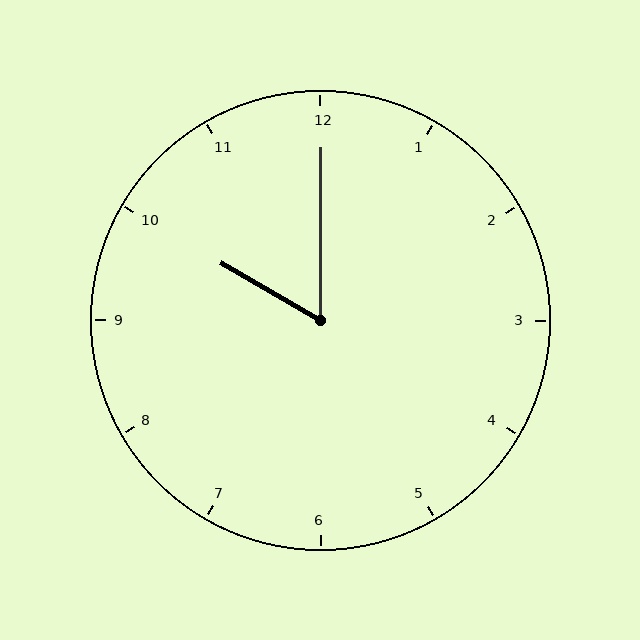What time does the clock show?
10:00.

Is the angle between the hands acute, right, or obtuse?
It is acute.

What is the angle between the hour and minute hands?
Approximately 60 degrees.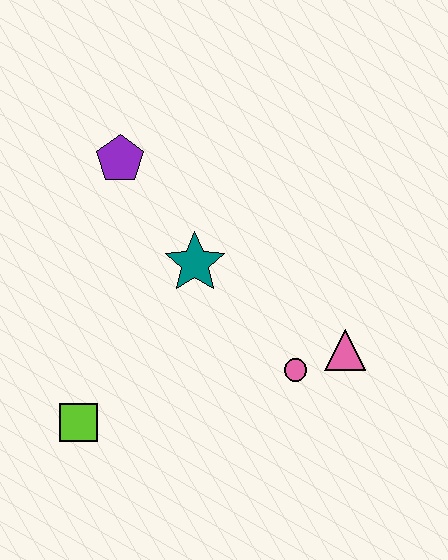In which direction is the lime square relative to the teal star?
The lime square is below the teal star.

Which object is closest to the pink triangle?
The pink circle is closest to the pink triangle.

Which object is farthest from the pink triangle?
The purple pentagon is farthest from the pink triangle.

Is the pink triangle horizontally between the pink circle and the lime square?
No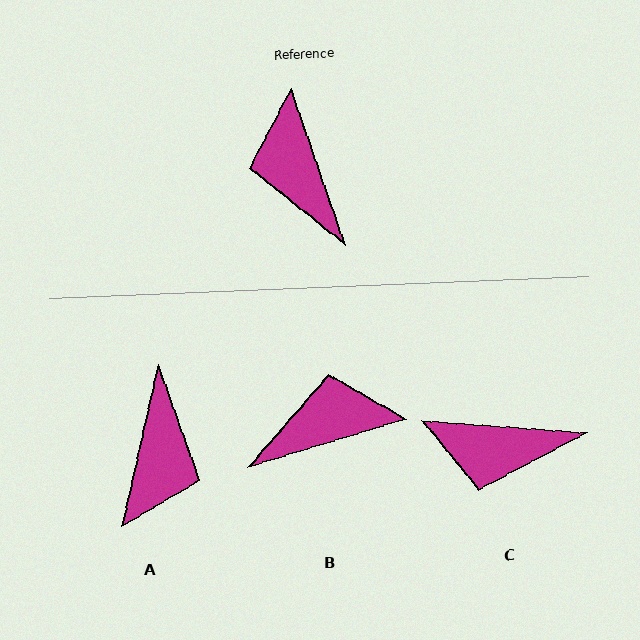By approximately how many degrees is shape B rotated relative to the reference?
Approximately 92 degrees clockwise.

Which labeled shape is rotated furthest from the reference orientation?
A, about 148 degrees away.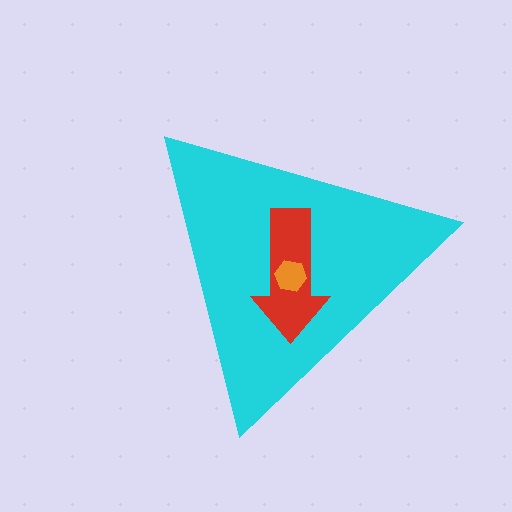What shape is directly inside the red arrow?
The orange hexagon.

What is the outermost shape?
The cyan triangle.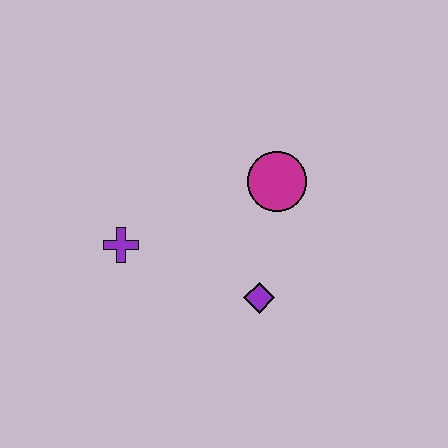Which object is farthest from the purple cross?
The magenta circle is farthest from the purple cross.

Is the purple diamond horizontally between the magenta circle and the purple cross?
Yes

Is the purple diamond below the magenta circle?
Yes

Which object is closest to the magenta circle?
The purple diamond is closest to the magenta circle.